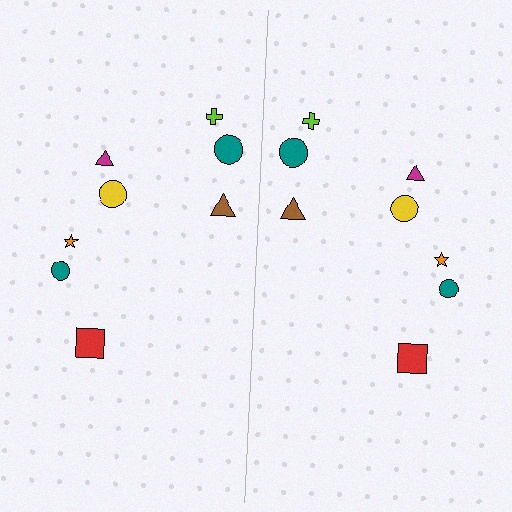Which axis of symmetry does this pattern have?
The pattern has a vertical axis of symmetry running through the center of the image.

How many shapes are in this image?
There are 16 shapes in this image.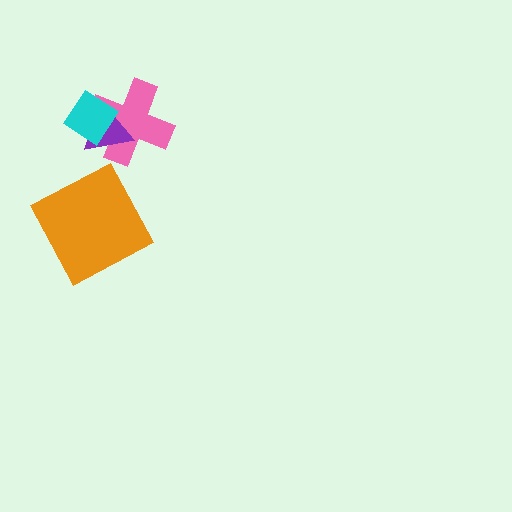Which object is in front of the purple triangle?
The cyan diamond is in front of the purple triangle.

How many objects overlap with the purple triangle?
2 objects overlap with the purple triangle.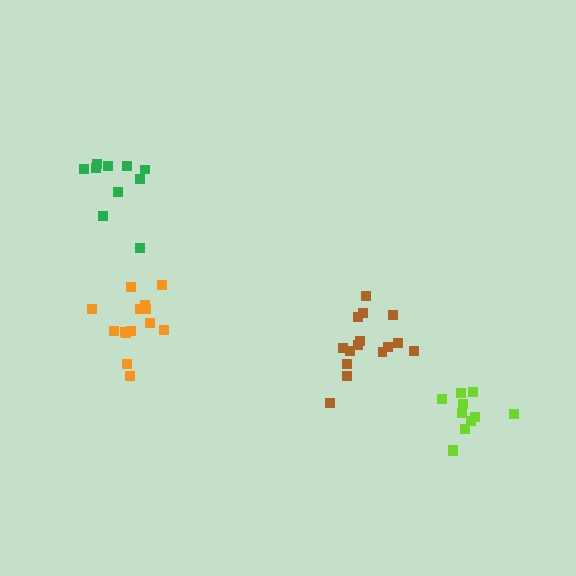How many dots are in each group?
Group 1: 15 dots, Group 2: 14 dots, Group 3: 11 dots, Group 4: 10 dots (50 total).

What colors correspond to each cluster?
The clusters are colored: brown, orange, lime, green.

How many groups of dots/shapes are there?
There are 4 groups.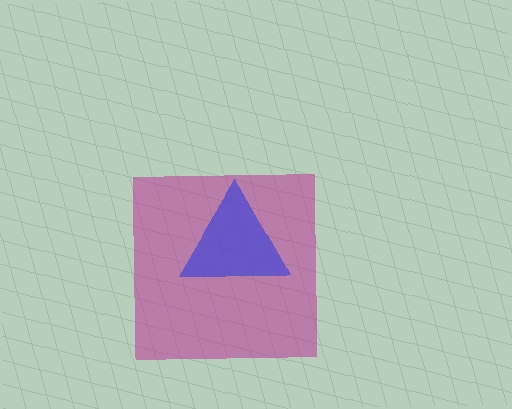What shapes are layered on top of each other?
The layered shapes are: a magenta square, a blue triangle.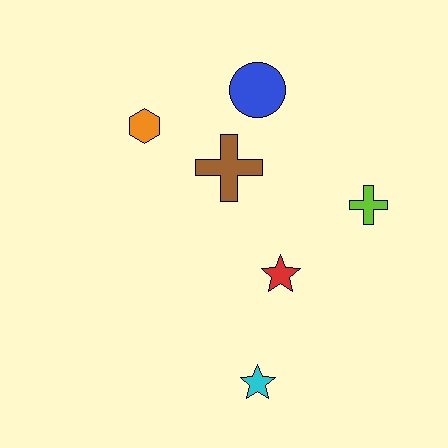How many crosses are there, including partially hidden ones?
There are 2 crosses.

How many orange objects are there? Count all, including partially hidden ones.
There is 1 orange object.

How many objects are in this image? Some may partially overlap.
There are 6 objects.